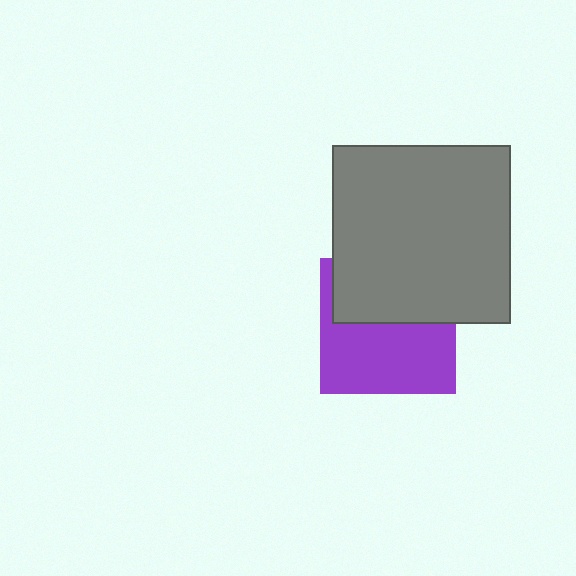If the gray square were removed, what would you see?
You would see the complete purple square.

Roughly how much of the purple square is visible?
About half of it is visible (roughly 56%).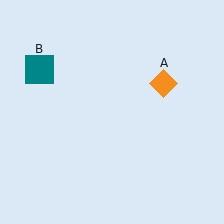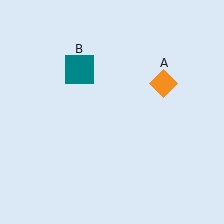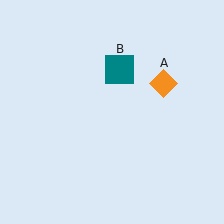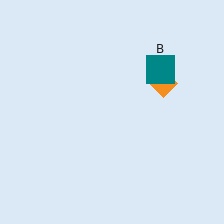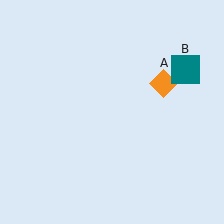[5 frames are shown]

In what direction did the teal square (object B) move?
The teal square (object B) moved right.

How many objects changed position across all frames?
1 object changed position: teal square (object B).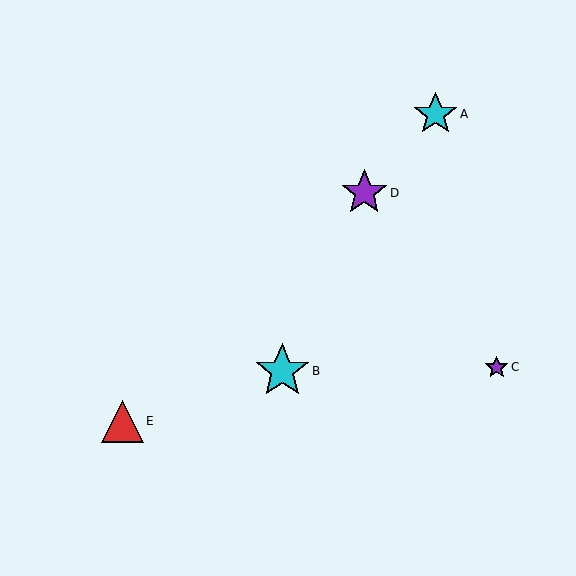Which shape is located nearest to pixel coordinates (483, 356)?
The purple star (labeled C) at (497, 367) is nearest to that location.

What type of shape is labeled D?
Shape D is a purple star.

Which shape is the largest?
The cyan star (labeled B) is the largest.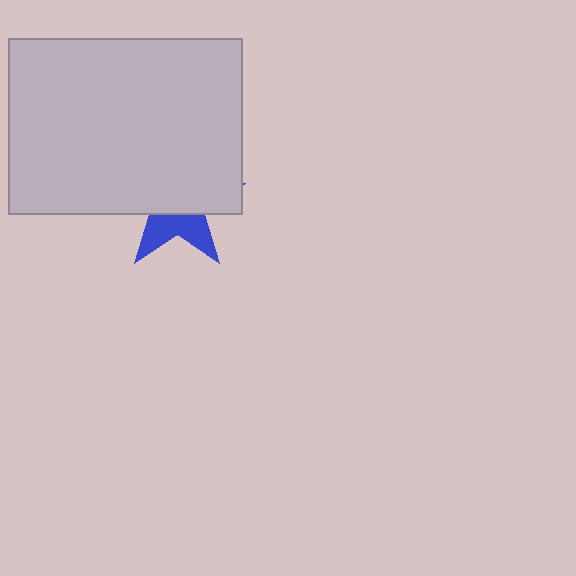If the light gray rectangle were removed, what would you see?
You would see the complete blue star.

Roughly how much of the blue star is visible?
A small part of it is visible (roughly 36%).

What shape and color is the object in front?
The object in front is a light gray rectangle.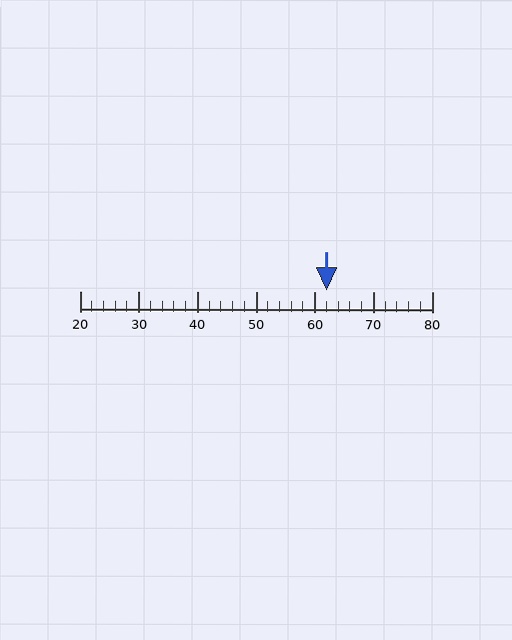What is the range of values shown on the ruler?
The ruler shows values from 20 to 80.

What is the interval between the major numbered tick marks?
The major tick marks are spaced 10 units apart.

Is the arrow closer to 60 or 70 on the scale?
The arrow is closer to 60.